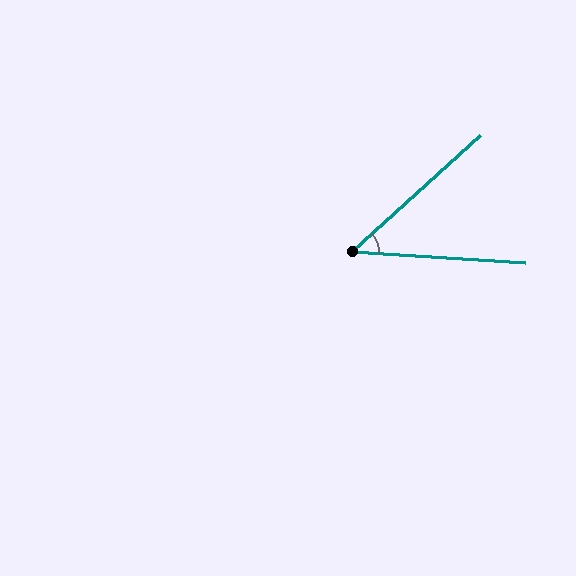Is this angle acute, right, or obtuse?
It is acute.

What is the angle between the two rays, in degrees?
Approximately 46 degrees.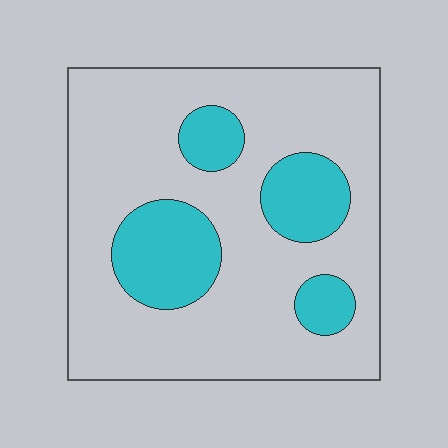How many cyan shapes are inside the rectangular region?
4.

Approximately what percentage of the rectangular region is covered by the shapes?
Approximately 25%.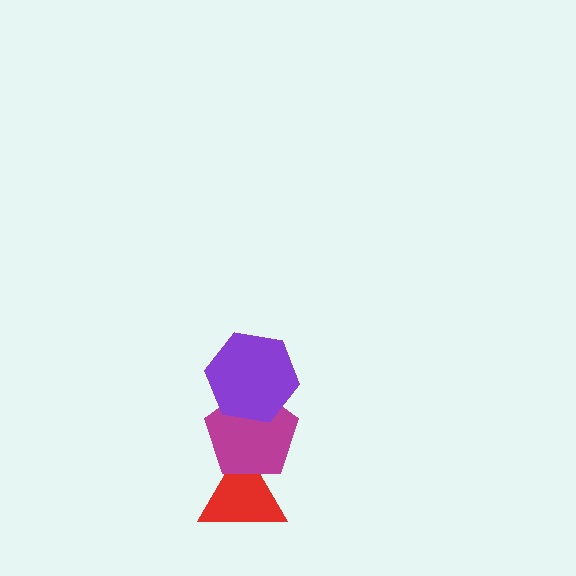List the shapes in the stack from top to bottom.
From top to bottom: the purple hexagon, the magenta pentagon, the red triangle.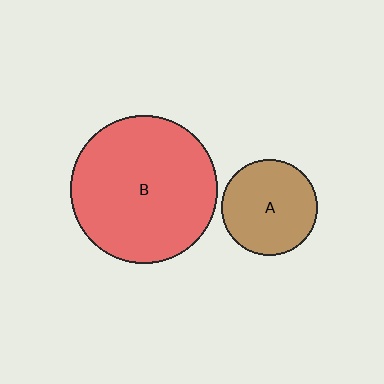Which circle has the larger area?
Circle B (red).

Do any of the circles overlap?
No, none of the circles overlap.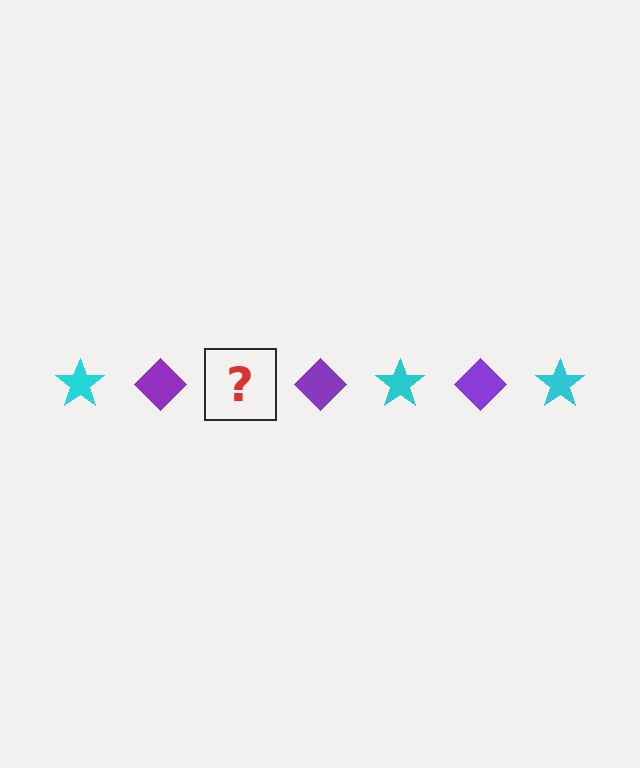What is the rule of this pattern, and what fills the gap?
The rule is that the pattern alternates between cyan star and purple diamond. The gap should be filled with a cyan star.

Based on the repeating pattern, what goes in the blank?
The blank should be a cyan star.